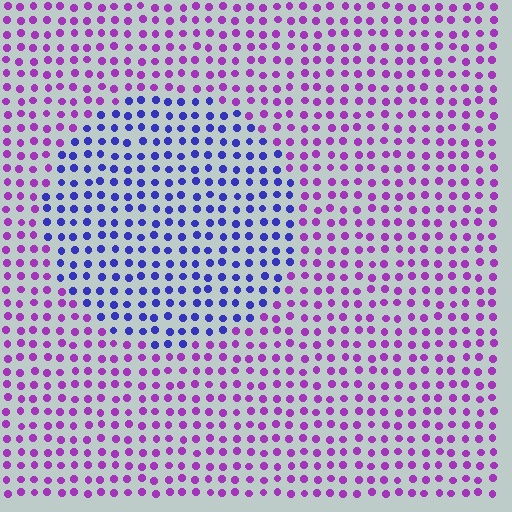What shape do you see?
I see a circle.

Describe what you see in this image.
The image is filled with small purple elements in a uniform arrangement. A circle-shaped region is visible where the elements are tinted to a slightly different hue, forming a subtle color boundary.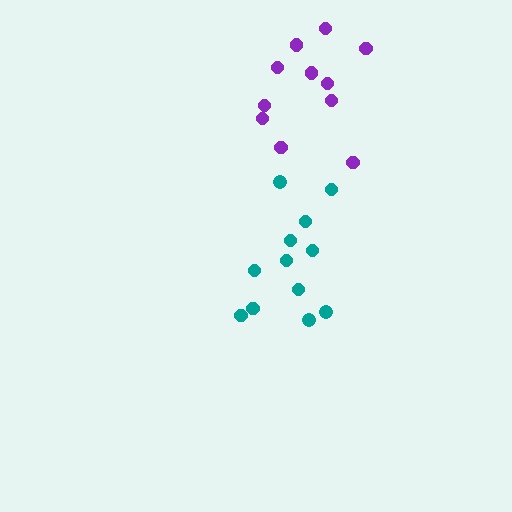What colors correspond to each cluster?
The clusters are colored: purple, teal.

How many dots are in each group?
Group 1: 11 dots, Group 2: 12 dots (23 total).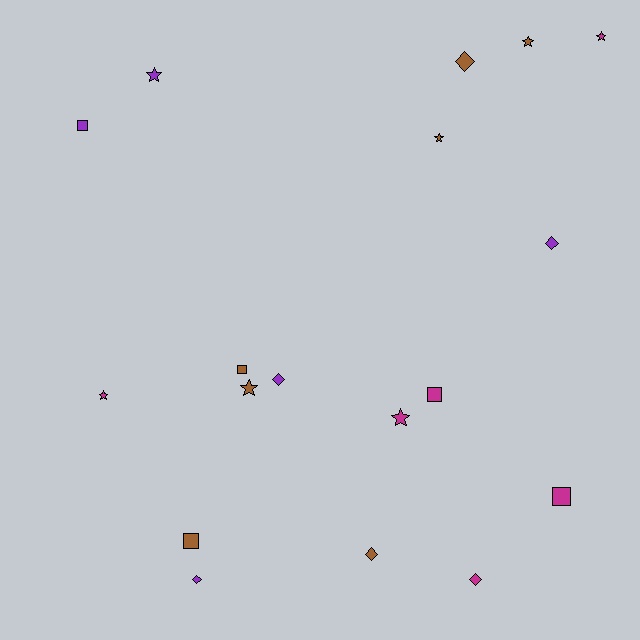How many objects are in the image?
There are 18 objects.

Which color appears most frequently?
Brown, with 7 objects.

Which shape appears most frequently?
Star, with 7 objects.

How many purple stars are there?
There is 1 purple star.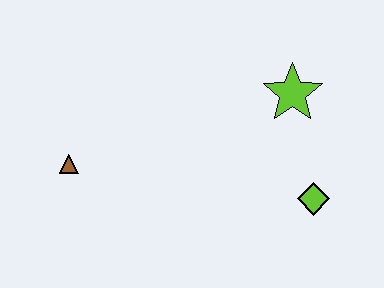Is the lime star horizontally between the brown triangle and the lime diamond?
Yes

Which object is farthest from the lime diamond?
The brown triangle is farthest from the lime diamond.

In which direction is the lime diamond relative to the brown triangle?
The lime diamond is to the right of the brown triangle.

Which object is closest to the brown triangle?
The lime star is closest to the brown triangle.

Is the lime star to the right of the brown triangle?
Yes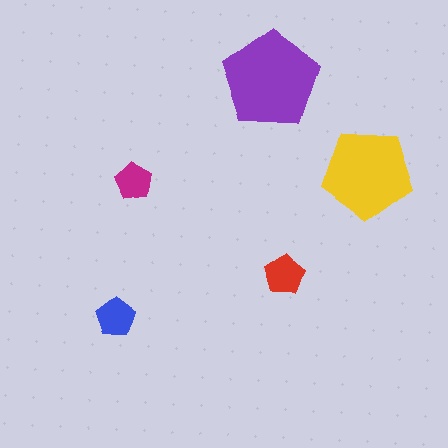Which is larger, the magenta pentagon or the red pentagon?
The red one.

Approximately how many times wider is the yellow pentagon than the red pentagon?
About 2 times wider.